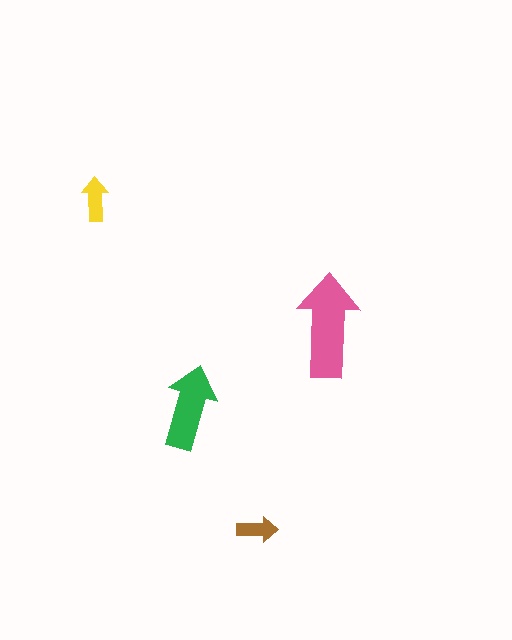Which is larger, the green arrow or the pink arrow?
The pink one.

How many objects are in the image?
There are 4 objects in the image.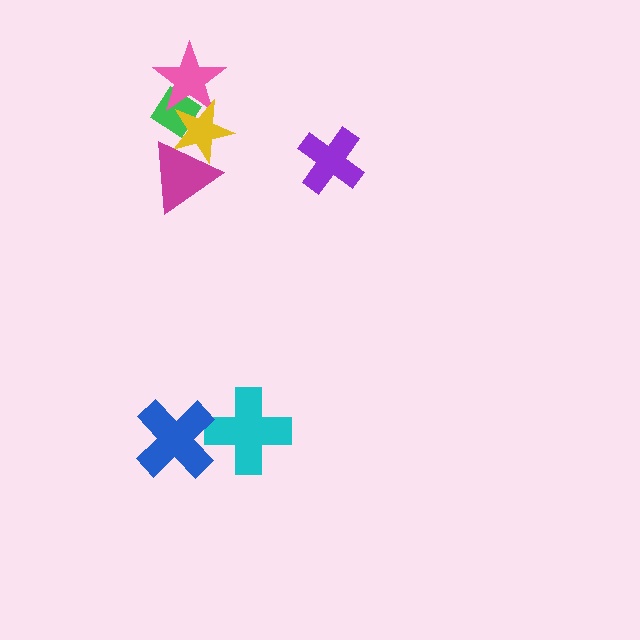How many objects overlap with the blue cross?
1 object overlaps with the blue cross.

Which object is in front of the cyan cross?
The blue cross is in front of the cyan cross.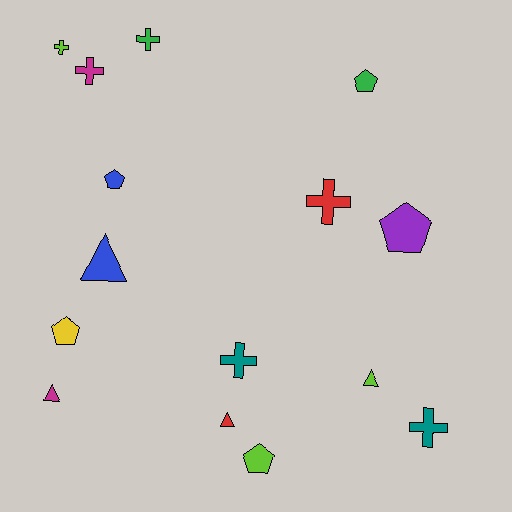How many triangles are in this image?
There are 4 triangles.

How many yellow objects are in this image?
There is 1 yellow object.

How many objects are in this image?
There are 15 objects.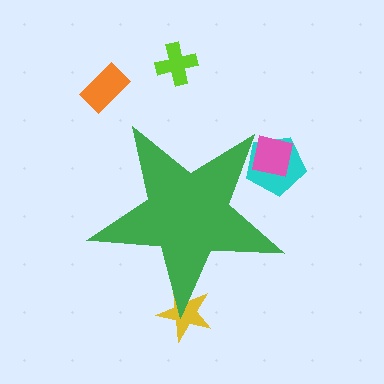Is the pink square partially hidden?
Yes, the pink square is partially hidden behind the green star.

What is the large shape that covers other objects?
A green star.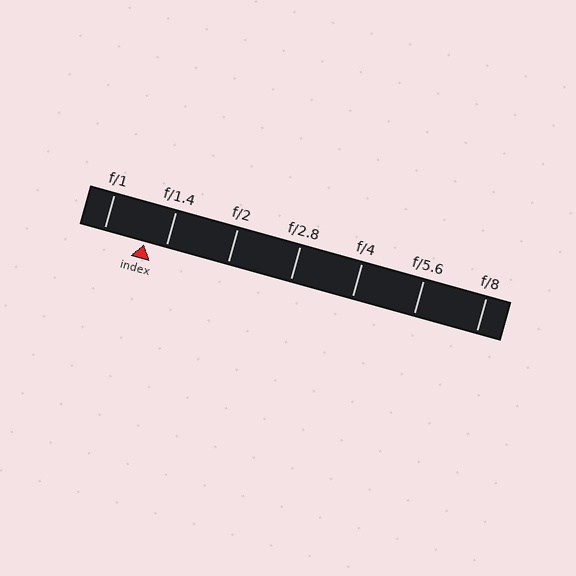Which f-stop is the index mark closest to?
The index mark is closest to f/1.4.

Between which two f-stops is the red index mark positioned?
The index mark is between f/1 and f/1.4.